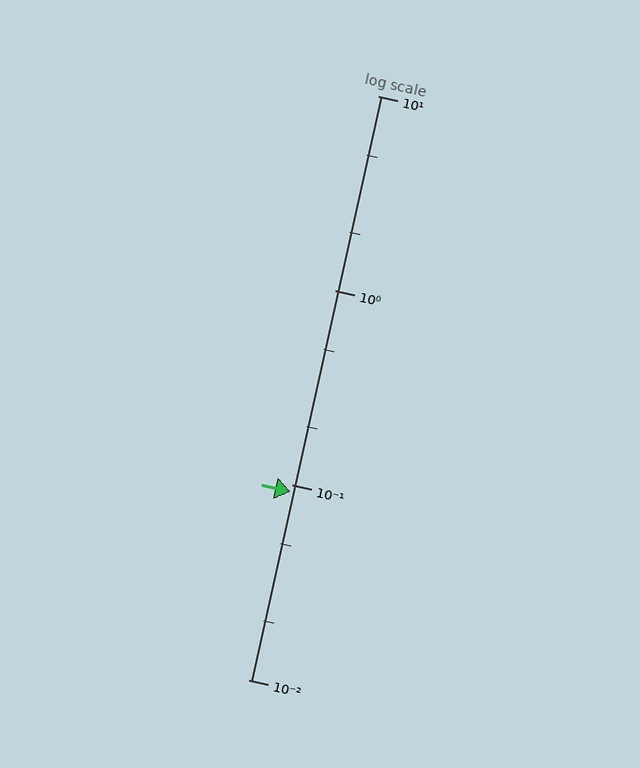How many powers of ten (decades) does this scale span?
The scale spans 3 decades, from 0.01 to 10.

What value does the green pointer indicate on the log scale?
The pointer indicates approximately 0.092.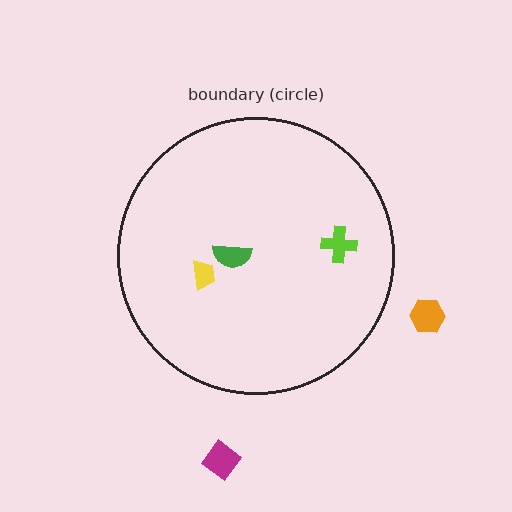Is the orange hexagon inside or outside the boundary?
Outside.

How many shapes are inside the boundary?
3 inside, 2 outside.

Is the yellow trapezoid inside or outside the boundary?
Inside.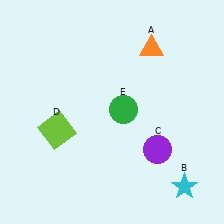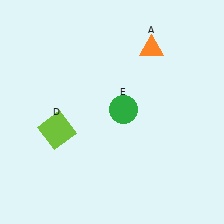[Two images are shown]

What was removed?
The cyan star (B), the purple circle (C) were removed in Image 2.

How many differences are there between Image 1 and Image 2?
There are 2 differences between the two images.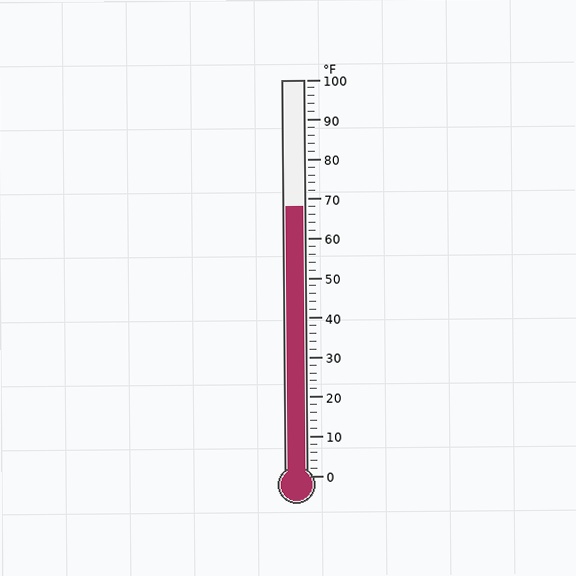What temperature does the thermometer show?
The thermometer shows approximately 68°F.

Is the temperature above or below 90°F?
The temperature is below 90°F.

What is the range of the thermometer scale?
The thermometer scale ranges from 0°F to 100°F.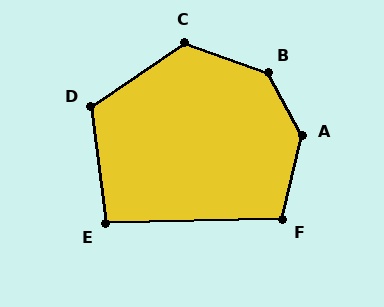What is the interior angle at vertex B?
Approximately 138 degrees (obtuse).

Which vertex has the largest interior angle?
A, at approximately 138 degrees.